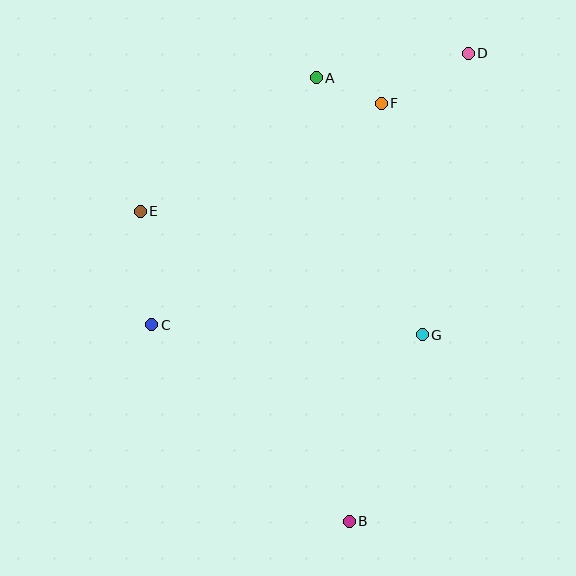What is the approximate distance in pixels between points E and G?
The distance between E and G is approximately 308 pixels.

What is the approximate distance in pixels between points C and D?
The distance between C and D is approximately 417 pixels.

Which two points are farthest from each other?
Points B and D are farthest from each other.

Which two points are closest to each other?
Points A and F are closest to each other.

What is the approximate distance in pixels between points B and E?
The distance between B and E is approximately 373 pixels.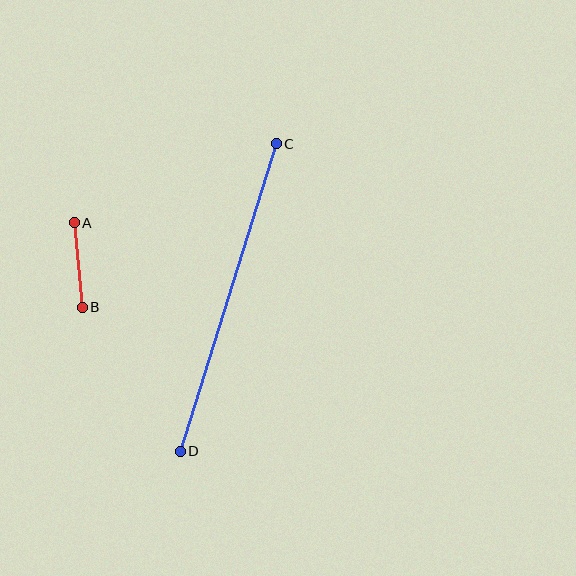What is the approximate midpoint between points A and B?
The midpoint is at approximately (78, 265) pixels.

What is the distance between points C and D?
The distance is approximately 322 pixels.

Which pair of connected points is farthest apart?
Points C and D are farthest apart.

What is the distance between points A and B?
The distance is approximately 85 pixels.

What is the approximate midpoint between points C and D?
The midpoint is at approximately (228, 298) pixels.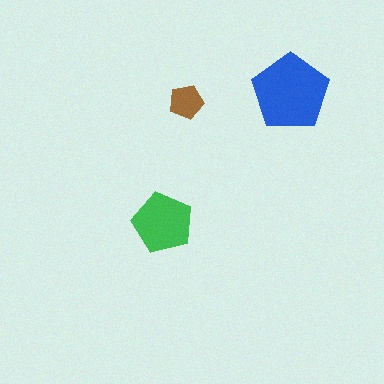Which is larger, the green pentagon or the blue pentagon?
The blue one.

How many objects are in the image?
There are 3 objects in the image.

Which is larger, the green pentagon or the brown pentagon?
The green one.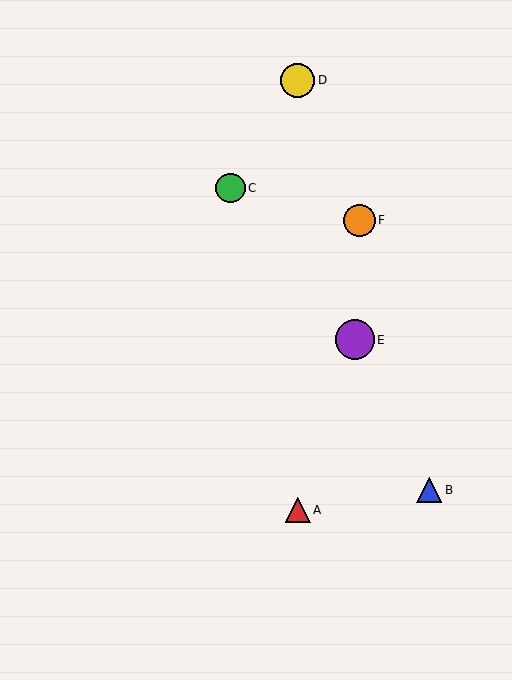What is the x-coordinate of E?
Object E is at x≈355.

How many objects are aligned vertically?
2 objects (A, D) are aligned vertically.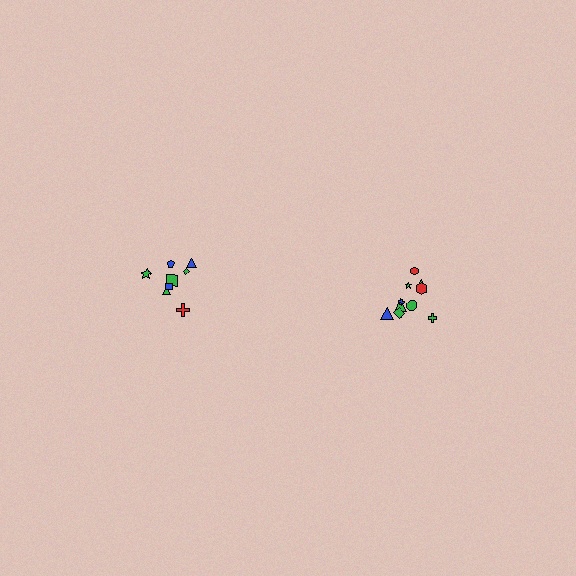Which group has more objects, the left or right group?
The right group.